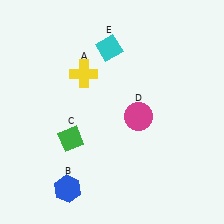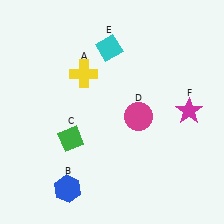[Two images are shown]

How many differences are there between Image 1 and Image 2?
There is 1 difference between the two images.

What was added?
A magenta star (F) was added in Image 2.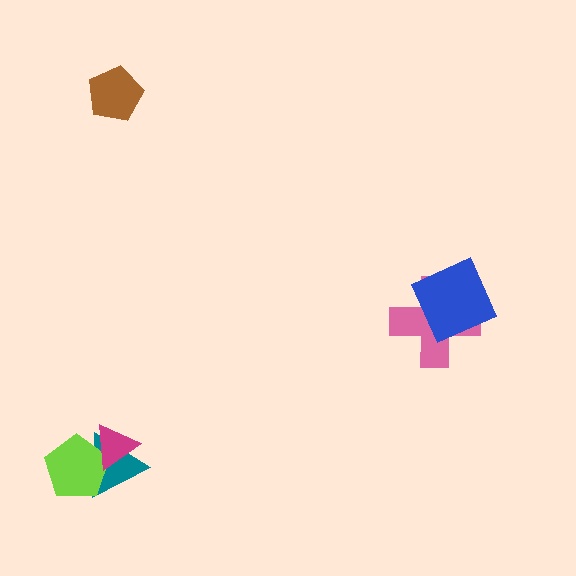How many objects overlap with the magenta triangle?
2 objects overlap with the magenta triangle.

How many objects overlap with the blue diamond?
1 object overlaps with the blue diamond.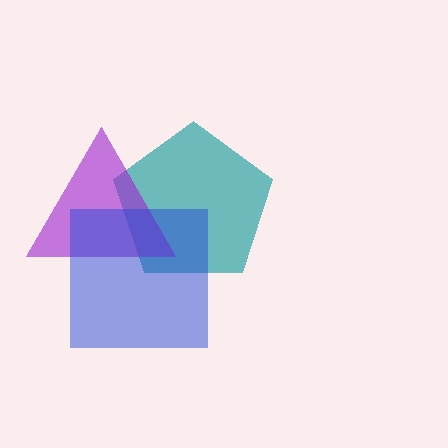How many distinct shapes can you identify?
There are 3 distinct shapes: a teal pentagon, a purple triangle, a blue square.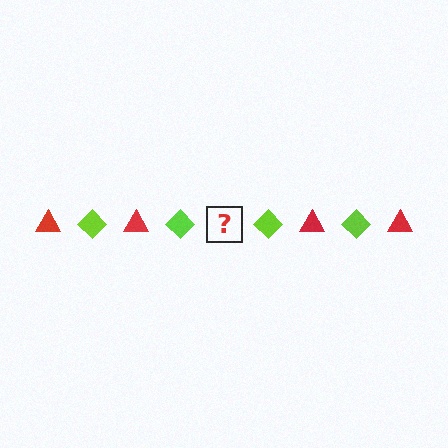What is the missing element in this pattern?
The missing element is a red triangle.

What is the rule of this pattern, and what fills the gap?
The rule is that the pattern alternates between red triangle and lime diamond. The gap should be filled with a red triangle.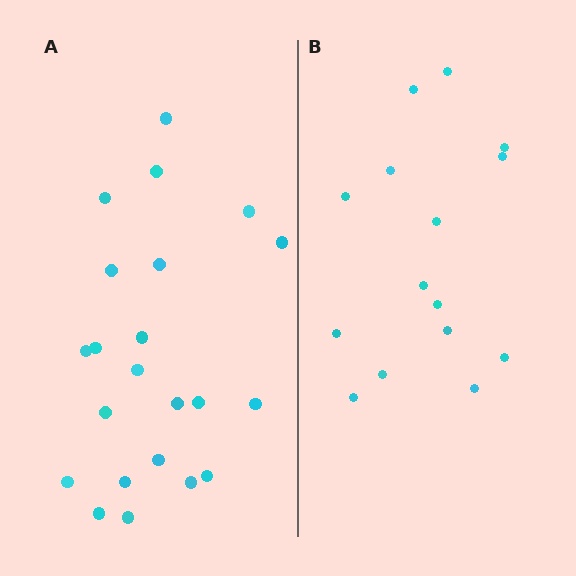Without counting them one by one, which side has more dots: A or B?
Region A (the left region) has more dots.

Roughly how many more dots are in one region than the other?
Region A has roughly 8 or so more dots than region B.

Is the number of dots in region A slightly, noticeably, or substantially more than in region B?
Region A has substantially more. The ratio is roughly 1.5 to 1.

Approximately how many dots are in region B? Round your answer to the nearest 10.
About 20 dots. (The exact count is 15, which rounds to 20.)